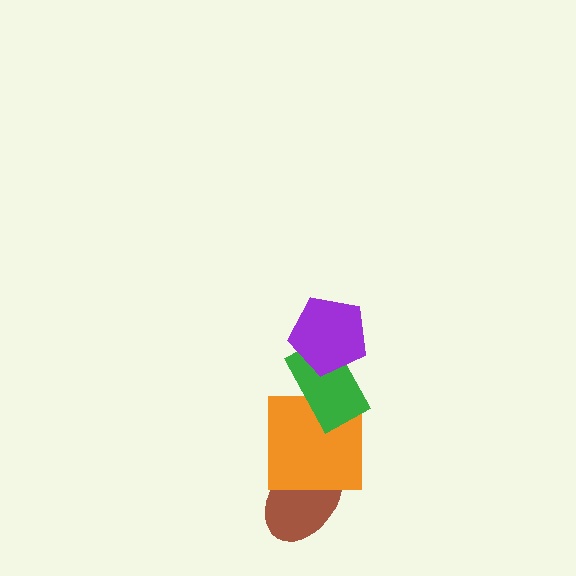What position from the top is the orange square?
The orange square is 3rd from the top.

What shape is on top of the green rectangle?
The purple pentagon is on top of the green rectangle.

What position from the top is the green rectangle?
The green rectangle is 2nd from the top.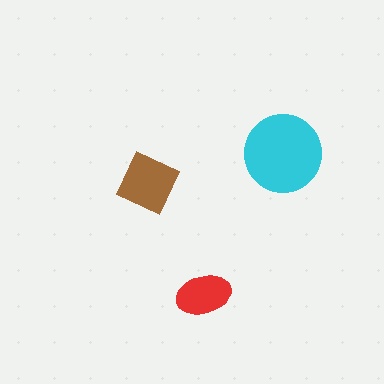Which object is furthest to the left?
The brown square is leftmost.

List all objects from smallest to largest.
The red ellipse, the brown square, the cyan circle.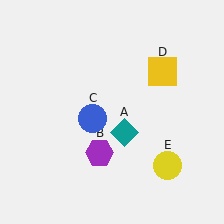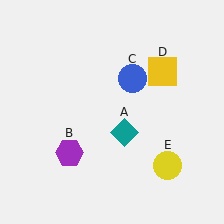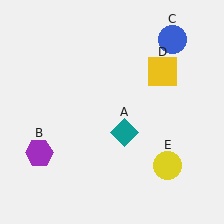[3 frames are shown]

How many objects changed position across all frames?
2 objects changed position: purple hexagon (object B), blue circle (object C).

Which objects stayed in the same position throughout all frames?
Teal diamond (object A) and yellow square (object D) and yellow circle (object E) remained stationary.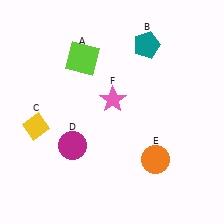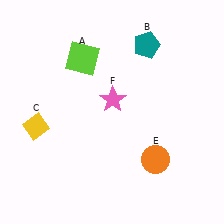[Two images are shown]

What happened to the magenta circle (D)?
The magenta circle (D) was removed in Image 2. It was in the bottom-left area of Image 1.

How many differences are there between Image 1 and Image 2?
There is 1 difference between the two images.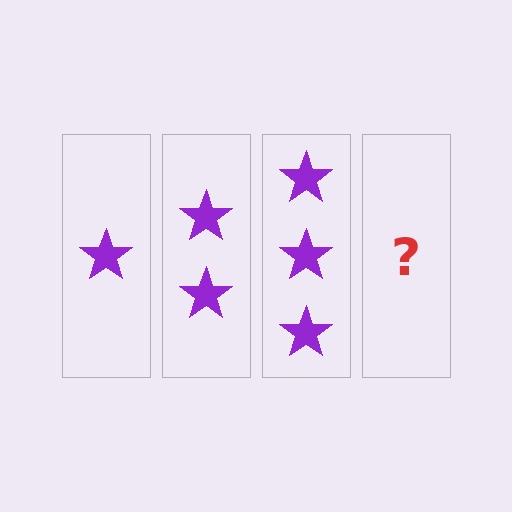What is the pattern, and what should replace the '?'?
The pattern is that each step adds one more star. The '?' should be 4 stars.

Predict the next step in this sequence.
The next step is 4 stars.